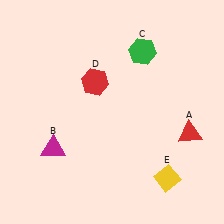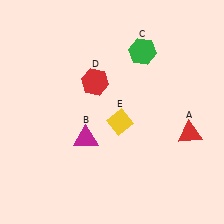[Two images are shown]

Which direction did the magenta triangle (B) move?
The magenta triangle (B) moved right.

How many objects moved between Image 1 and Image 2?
2 objects moved between the two images.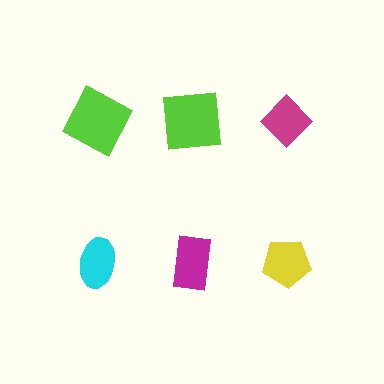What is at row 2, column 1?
A cyan ellipse.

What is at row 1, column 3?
A magenta diamond.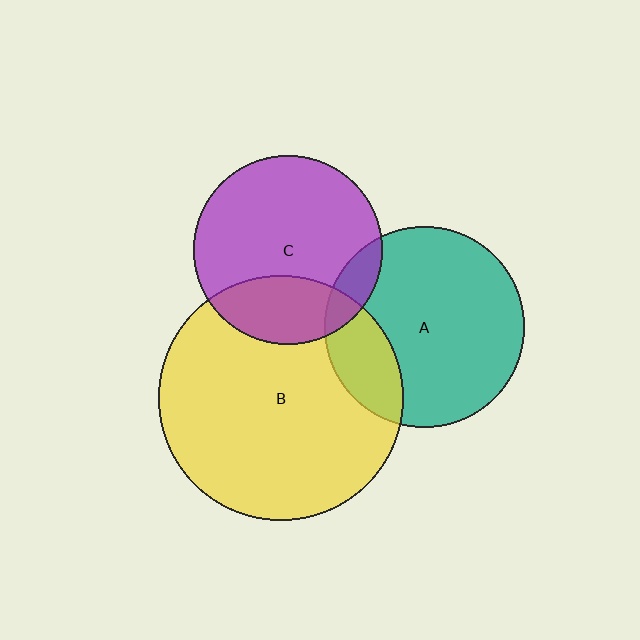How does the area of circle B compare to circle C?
Approximately 1.7 times.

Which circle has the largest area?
Circle B (yellow).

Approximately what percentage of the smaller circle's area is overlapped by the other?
Approximately 20%.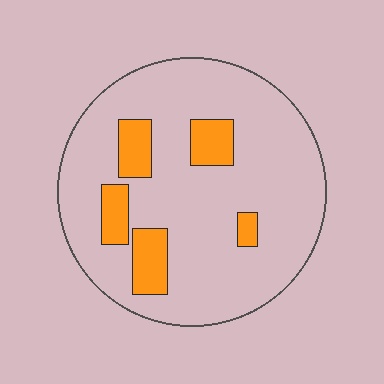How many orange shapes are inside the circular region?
5.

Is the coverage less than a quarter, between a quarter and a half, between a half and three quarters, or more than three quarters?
Less than a quarter.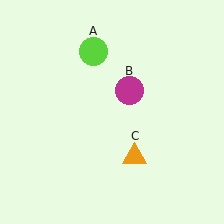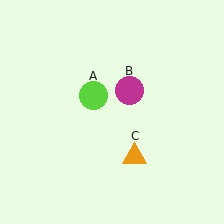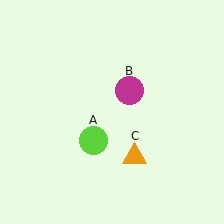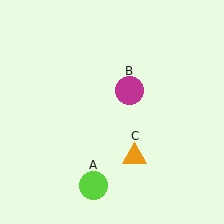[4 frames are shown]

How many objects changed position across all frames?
1 object changed position: lime circle (object A).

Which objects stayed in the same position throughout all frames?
Magenta circle (object B) and orange triangle (object C) remained stationary.